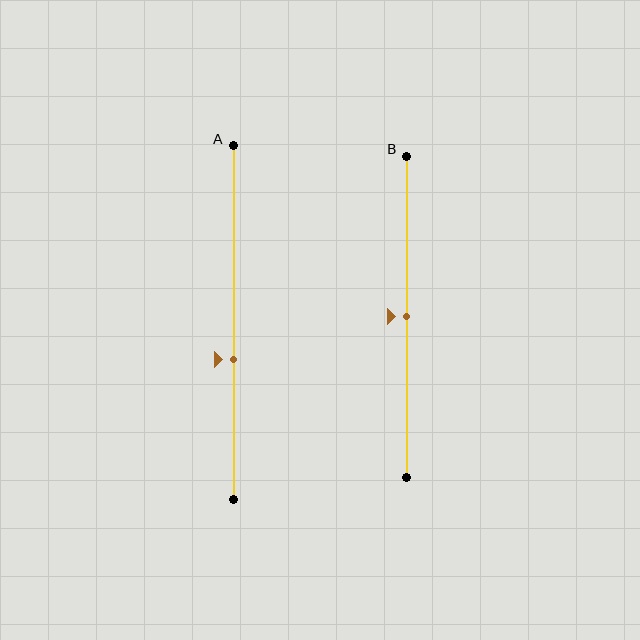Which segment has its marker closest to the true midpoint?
Segment B has its marker closest to the true midpoint.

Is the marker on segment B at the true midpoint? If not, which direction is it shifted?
Yes, the marker on segment B is at the true midpoint.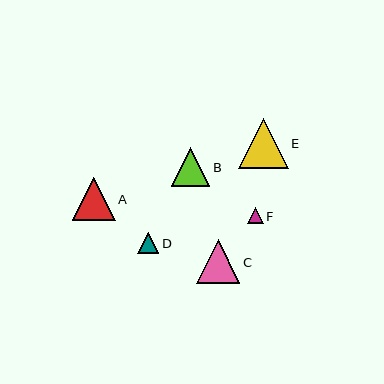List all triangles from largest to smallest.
From largest to smallest: E, C, A, B, D, F.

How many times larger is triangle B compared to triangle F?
Triangle B is approximately 2.5 times the size of triangle F.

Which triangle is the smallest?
Triangle F is the smallest with a size of approximately 16 pixels.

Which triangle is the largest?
Triangle E is the largest with a size of approximately 50 pixels.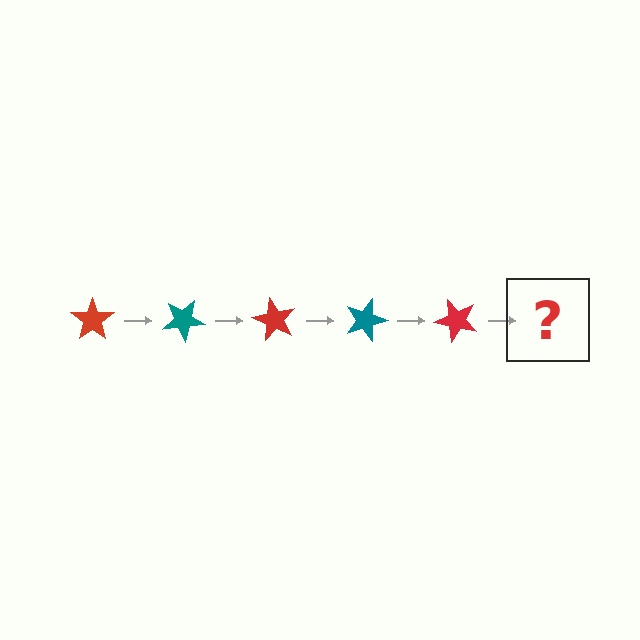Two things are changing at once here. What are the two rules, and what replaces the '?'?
The two rules are that it rotates 30 degrees each step and the color cycles through red and teal. The '?' should be a teal star, rotated 150 degrees from the start.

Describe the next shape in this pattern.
It should be a teal star, rotated 150 degrees from the start.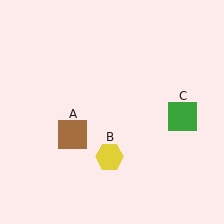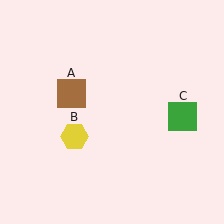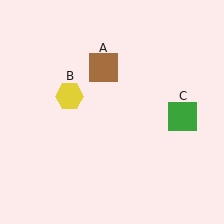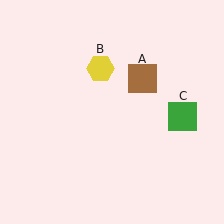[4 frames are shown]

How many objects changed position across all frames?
2 objects changed position: brown square (object A), yellow hexagon (object B).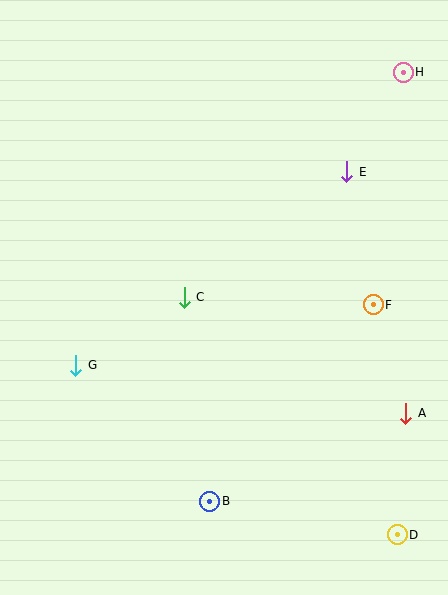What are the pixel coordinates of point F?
Point F is at (373, 305).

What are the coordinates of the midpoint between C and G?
The midpoint between C and G is at (130, 331).